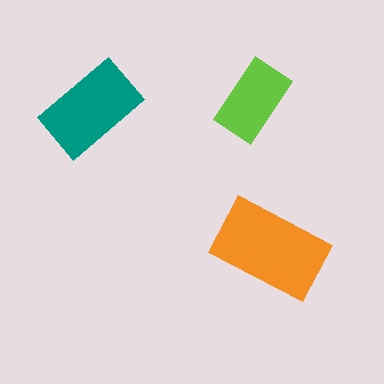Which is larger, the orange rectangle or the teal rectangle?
The orange one.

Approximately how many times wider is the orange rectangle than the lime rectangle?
About 1.5 times wider.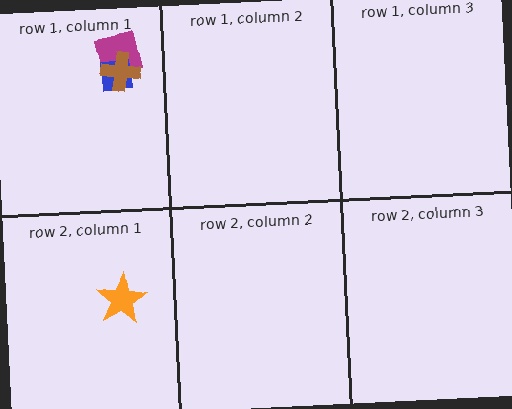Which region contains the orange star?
The row 2, column 1 region.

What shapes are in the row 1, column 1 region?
The magenta square, the blue square, the brown cross.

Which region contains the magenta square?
The row 1, column 1 region.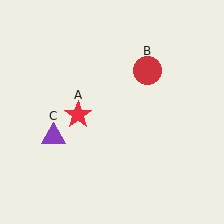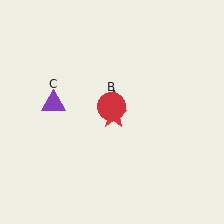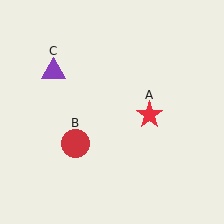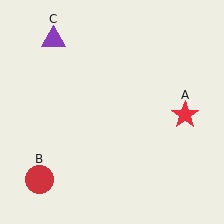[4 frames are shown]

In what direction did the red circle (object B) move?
The red circle (object B) moved down and to the left.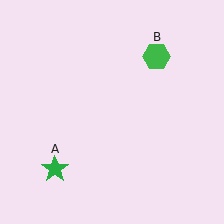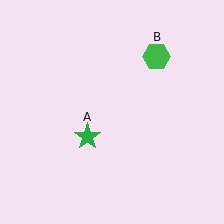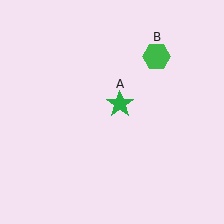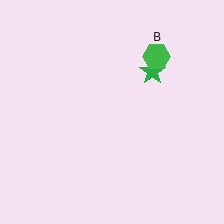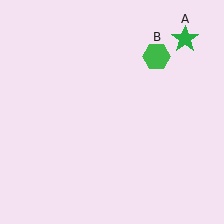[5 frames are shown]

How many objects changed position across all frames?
1 object changed position: green star (object A).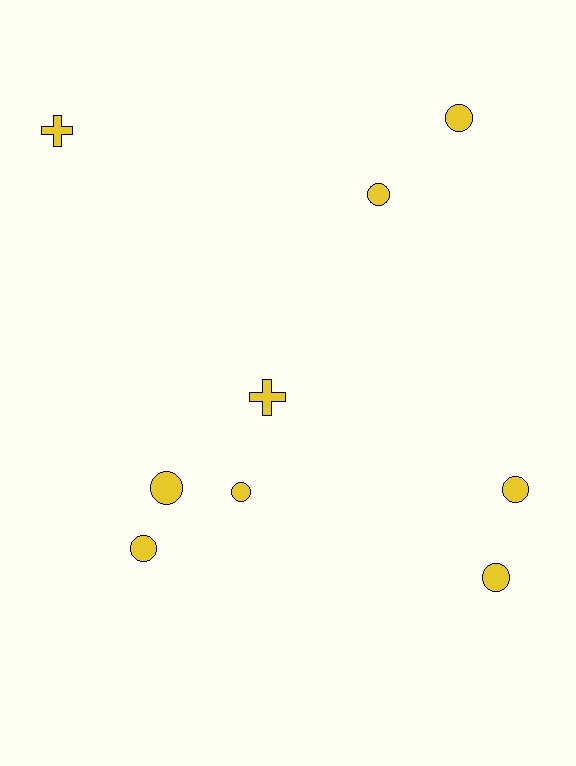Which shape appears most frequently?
Circle, with 7 objects.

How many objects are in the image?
There are 9 objects.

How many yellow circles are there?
There are 7 yellow circles.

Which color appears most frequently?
Yellow, with 9 objects.